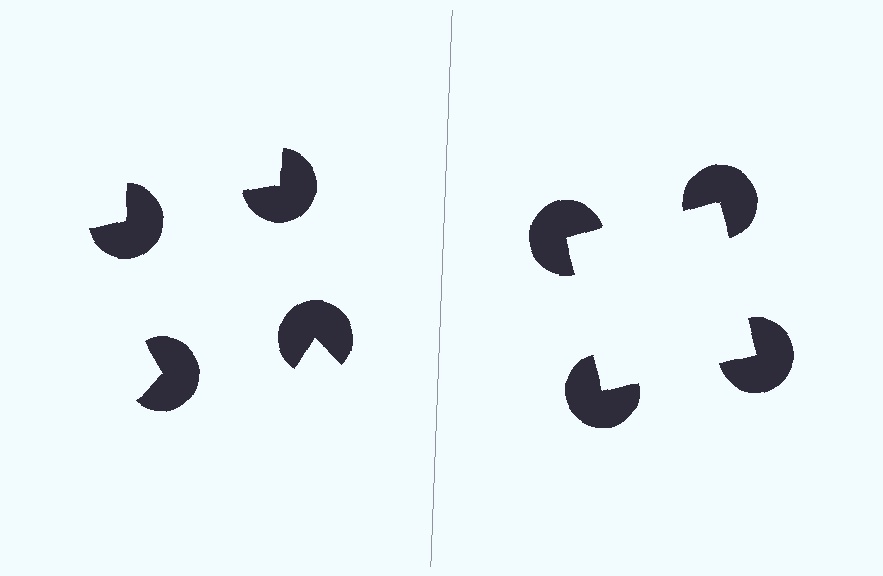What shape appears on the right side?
An illusory square.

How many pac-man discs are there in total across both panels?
8 — 4 on each side.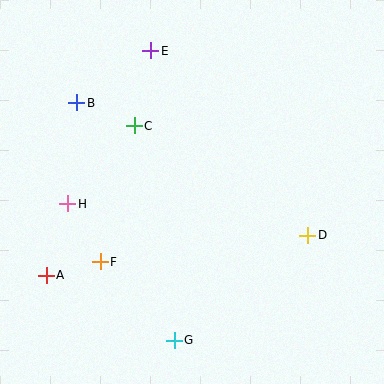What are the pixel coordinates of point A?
Point A is at (46, 275).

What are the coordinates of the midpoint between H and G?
The midpoint between H and G is at (121, 272).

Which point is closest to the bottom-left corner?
Point A is closest to the bottom-left corner.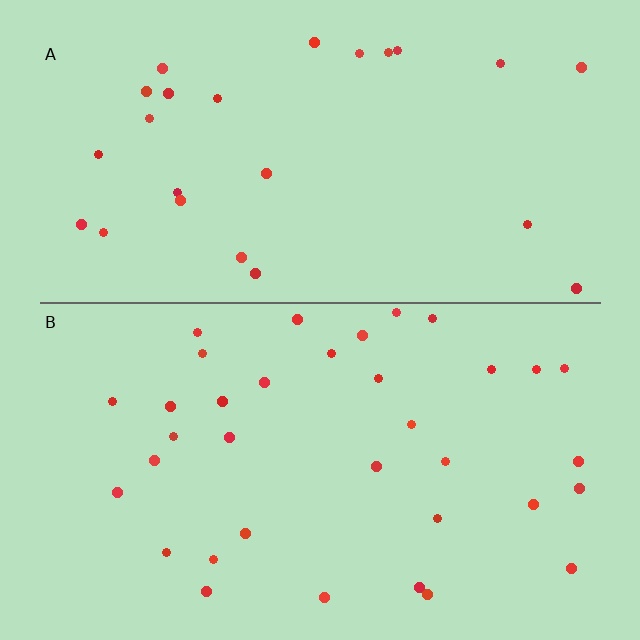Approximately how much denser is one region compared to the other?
Approximately 1.4× — region B over region A.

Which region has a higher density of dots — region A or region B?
B (the bottom).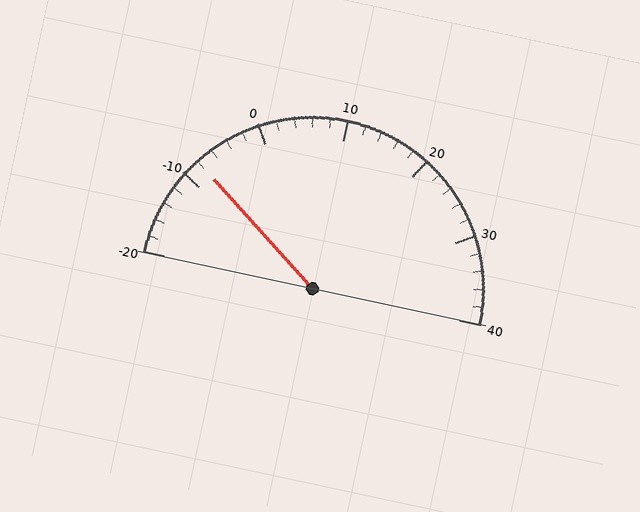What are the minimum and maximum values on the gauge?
The gauge ranges from -20 to 40.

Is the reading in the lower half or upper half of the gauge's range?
The reading is in the lower half of the range (-20 to 40).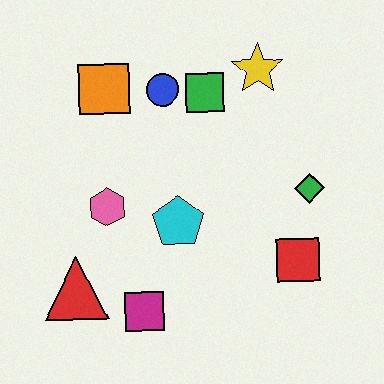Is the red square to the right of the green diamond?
No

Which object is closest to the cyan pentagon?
The pink hexagon is closest to the cyan pentagon.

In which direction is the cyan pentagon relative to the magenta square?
The cyan pentagon is above the magenta square.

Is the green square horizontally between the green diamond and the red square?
No